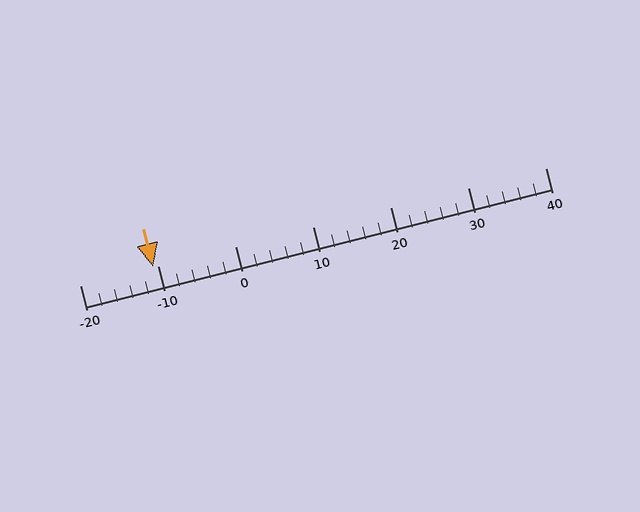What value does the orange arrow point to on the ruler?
The orange arrow points to approximately -11.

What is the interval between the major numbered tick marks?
The major tick marks are spaced 10 units apart.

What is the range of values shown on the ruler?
The ruler shows values from -20 to 40.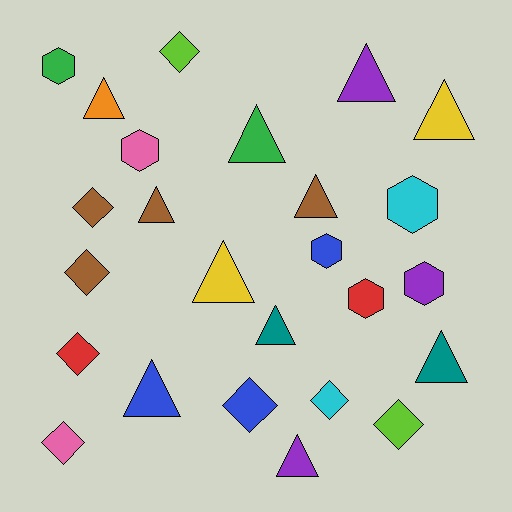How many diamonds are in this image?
There are 8 diamonds.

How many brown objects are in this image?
There are 4 brown objects.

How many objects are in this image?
There are 25 objects.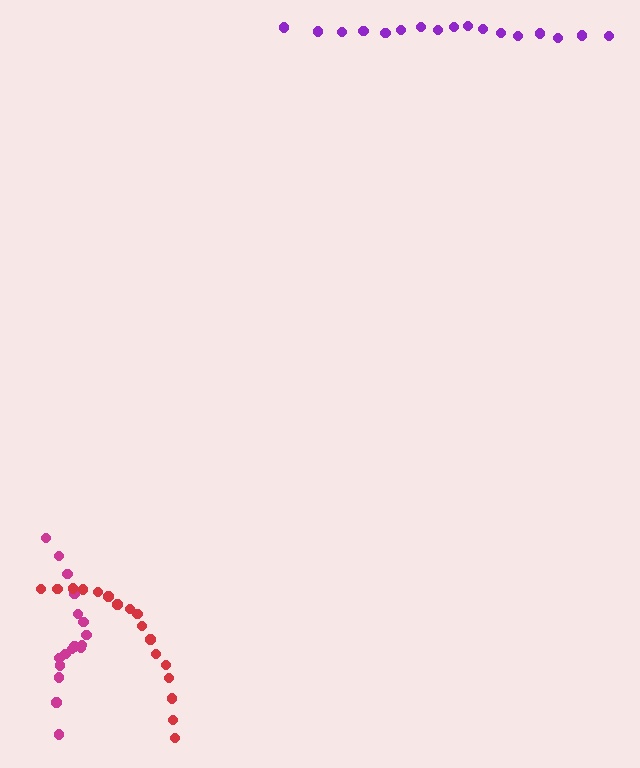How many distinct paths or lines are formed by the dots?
There are 3 distinct paths.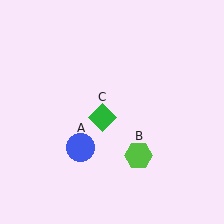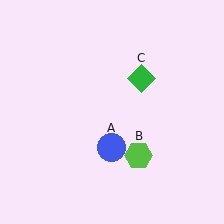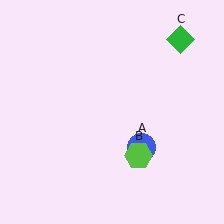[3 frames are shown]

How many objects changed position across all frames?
2 objects changed position: blue circle (object A), green diamond (object C).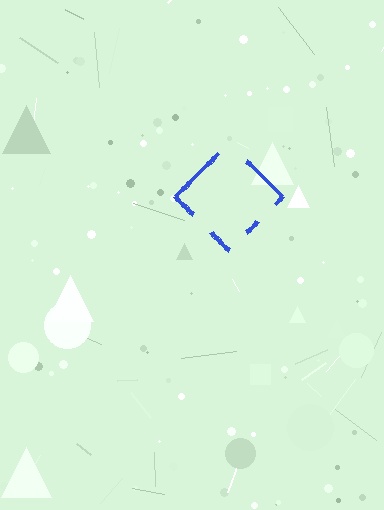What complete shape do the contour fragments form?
The contour fragments form a diamond.